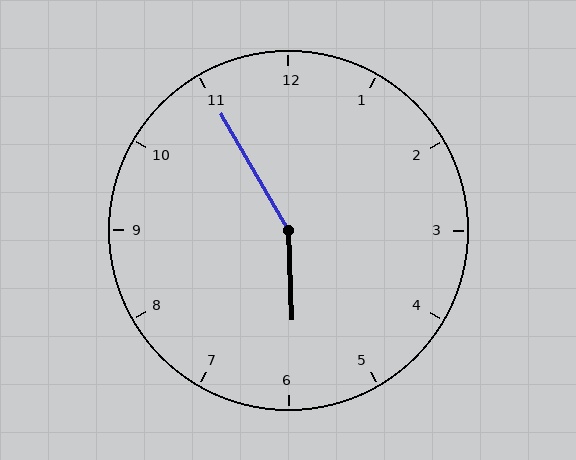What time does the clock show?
5:55.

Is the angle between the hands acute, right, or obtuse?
It is obtuse.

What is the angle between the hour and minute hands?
Approximately 152 degrees.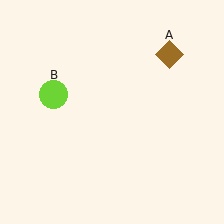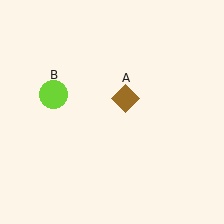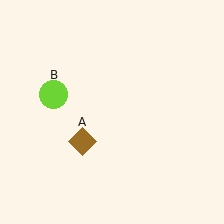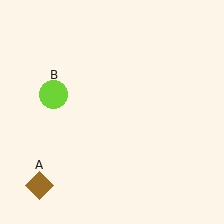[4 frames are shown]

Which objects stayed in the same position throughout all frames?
Lime circle (object B) remained stationary.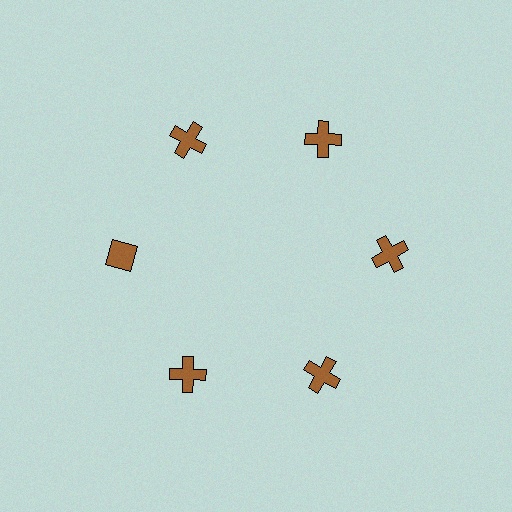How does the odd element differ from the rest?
It has a different shape: diamond instead of cross.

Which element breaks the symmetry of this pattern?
The brown diamond at roughly the 9 o'clock position breaks the symmetry. All other shapes are brown crosses.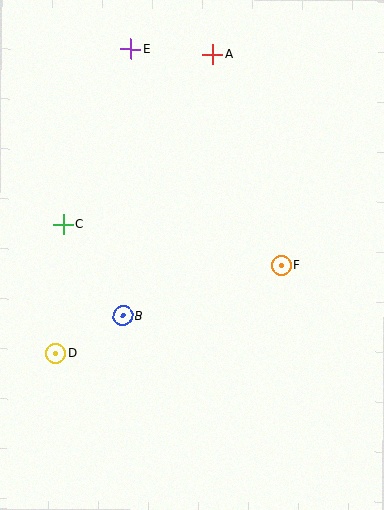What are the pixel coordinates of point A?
Point A is at (212, 55).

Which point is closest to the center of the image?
Point F at (281, 265) is closest to the center.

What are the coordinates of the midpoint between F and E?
The midpoint between F and E is at (206, 157).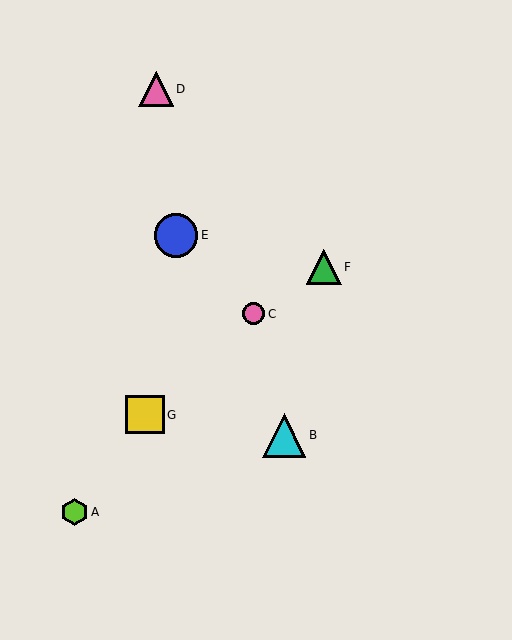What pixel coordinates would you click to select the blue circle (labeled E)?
Click at (176, 235) to select the blue circle E.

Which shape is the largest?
The cyan triangle (labeled B) is the largest.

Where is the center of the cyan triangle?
The center of the cyan triangle is at (284, 435).